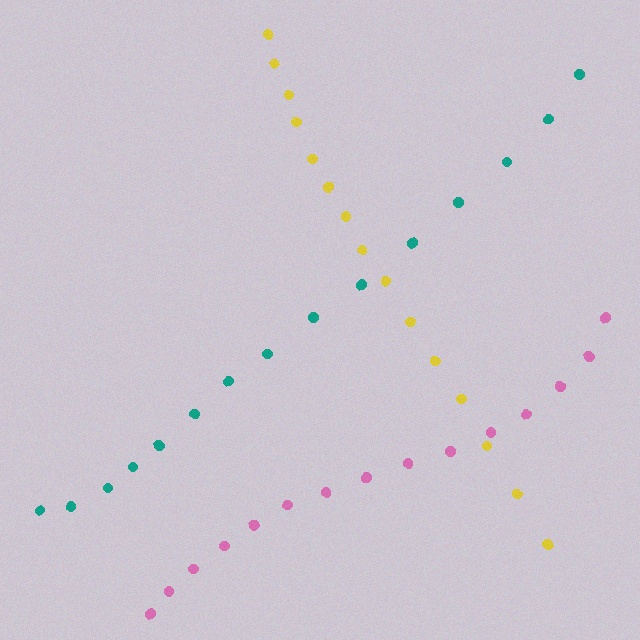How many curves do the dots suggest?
There are 3 distinct paths.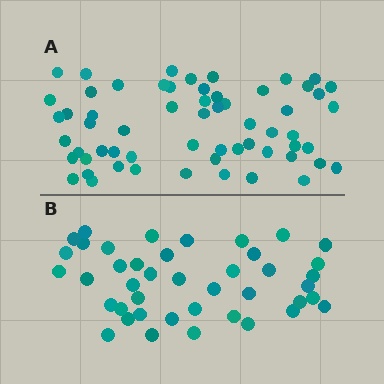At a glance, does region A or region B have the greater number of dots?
Region A (the top region) has more dots.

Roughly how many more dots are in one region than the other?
Region A has approximately 20 more dots than region B.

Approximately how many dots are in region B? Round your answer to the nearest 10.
About 40 dots. (The exact count is 42, which rounds to 40.)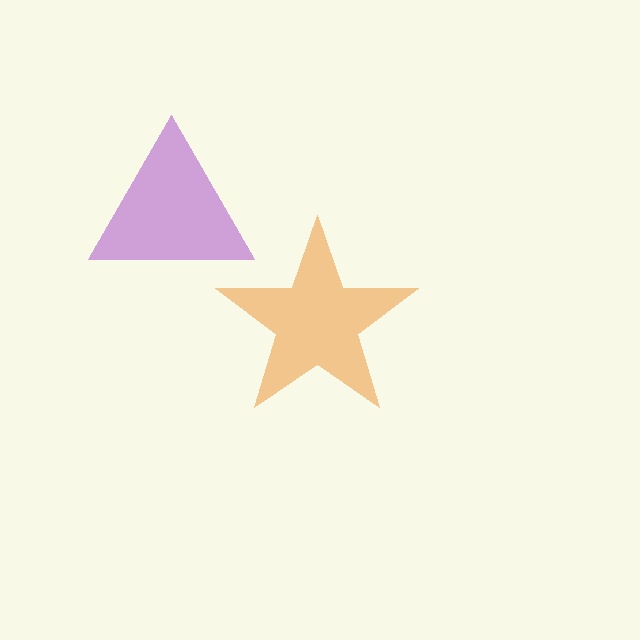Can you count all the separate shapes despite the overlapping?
Yes, there are 2 separate shapes.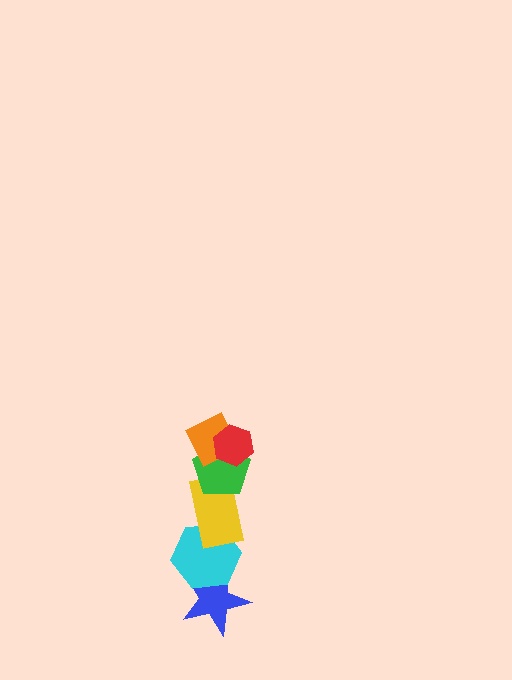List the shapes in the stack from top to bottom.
From top to bottom: the red hexagon, the orange diamond, the green pentagon, the yellow rectangle, the cyan hexagon, the blue star.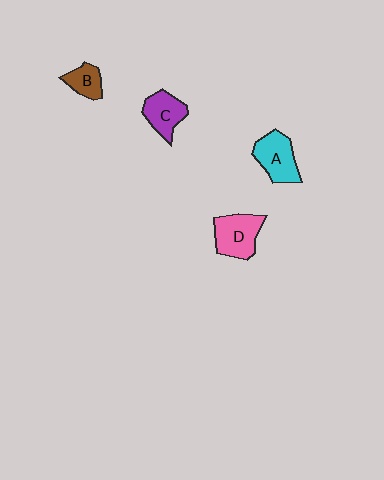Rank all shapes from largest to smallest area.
From largest to smallest: D (pink), A (cyan), C (purple), B (brown).